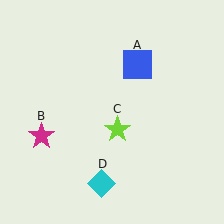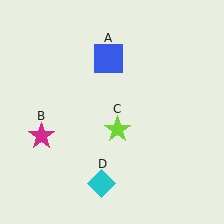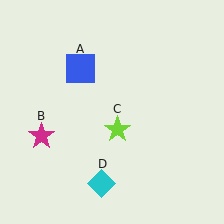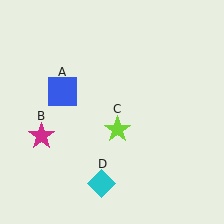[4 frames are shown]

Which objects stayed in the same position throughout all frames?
Magenta star (object B) and lime star (object C) and cyan diamond (object D) remained stationary.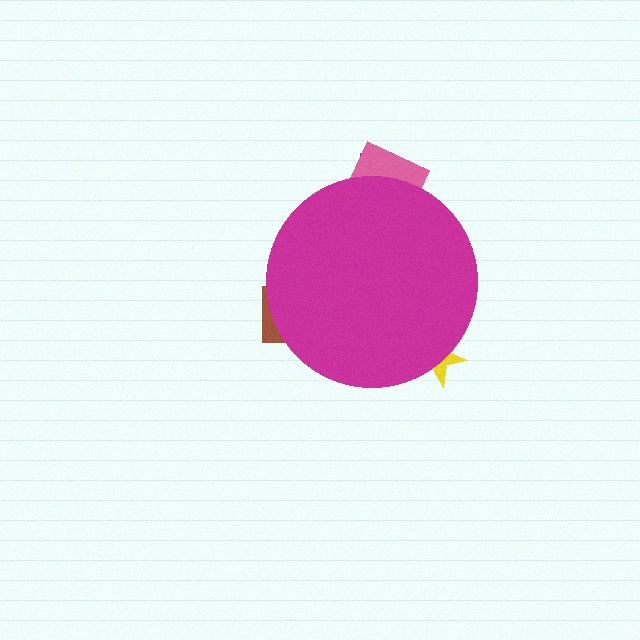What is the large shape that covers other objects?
A magenta circle.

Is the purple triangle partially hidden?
Yes, the purple triangle is partially hidden behind the magenta circle.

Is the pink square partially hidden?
Yes, the pink square is partially hidden behind the magenta circle.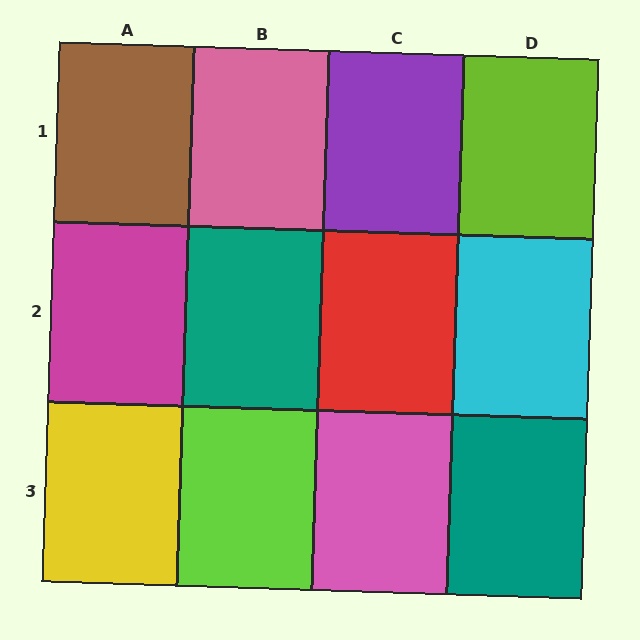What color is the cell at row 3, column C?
Pink.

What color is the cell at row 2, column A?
Magenta.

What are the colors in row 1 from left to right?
Brown, pink, purple, lime.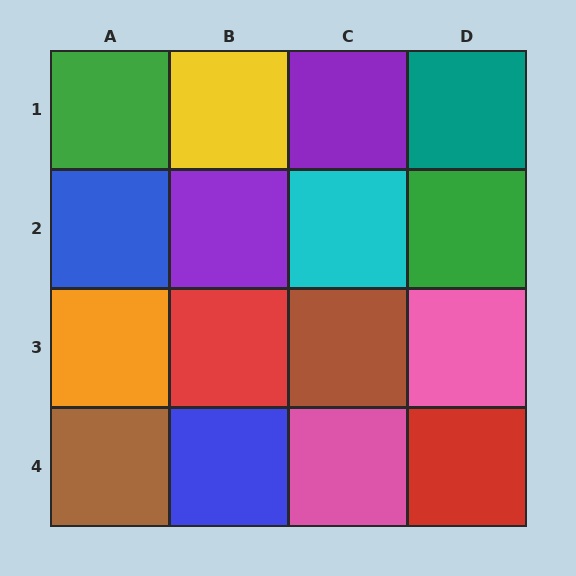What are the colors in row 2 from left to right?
Blue, purple, cyan, green.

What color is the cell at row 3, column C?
Brown.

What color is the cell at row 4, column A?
Brown.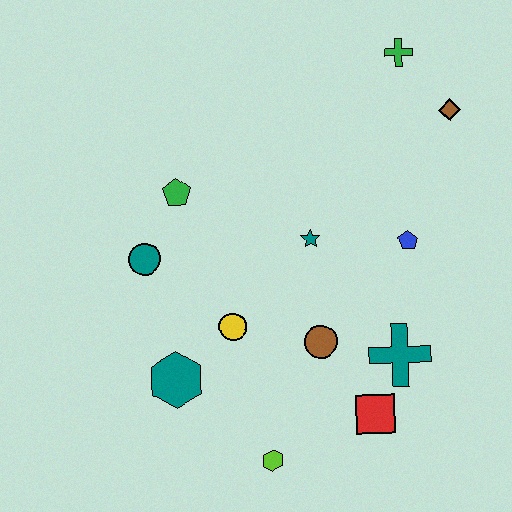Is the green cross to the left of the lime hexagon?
No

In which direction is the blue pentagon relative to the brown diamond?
The blue pentagon is below the brown diamond.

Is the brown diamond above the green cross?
No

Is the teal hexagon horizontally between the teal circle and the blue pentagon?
Yes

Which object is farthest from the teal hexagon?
The green cross is farthest from the teal hexagon.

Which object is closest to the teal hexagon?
The yellow circle is closest to the teal hexagon.